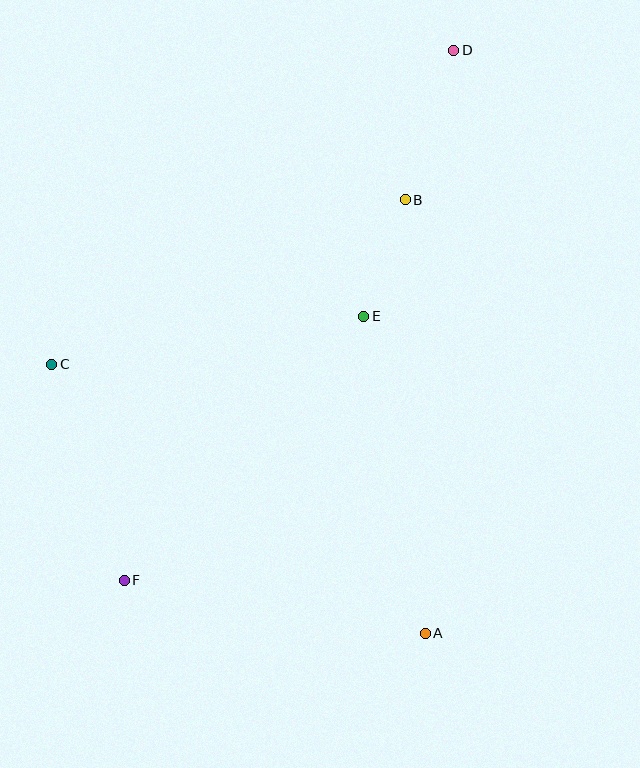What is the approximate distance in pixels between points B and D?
The distance between B and D is approximately 157 pixels.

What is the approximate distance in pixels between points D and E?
The distance between D and E is approximately 281 pixels.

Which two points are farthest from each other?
Points D and F are farthest from each other.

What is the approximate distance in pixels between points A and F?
The distance between A and F is approximately 305 pixels.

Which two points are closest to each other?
Points B and E are closest to each other.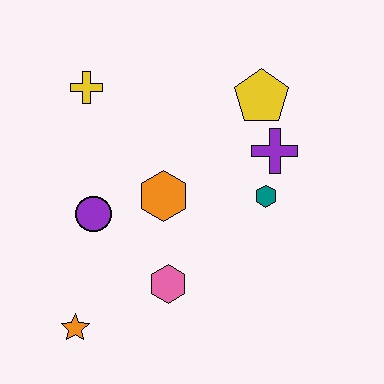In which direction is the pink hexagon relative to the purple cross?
The pink hexagon is below the purple cross.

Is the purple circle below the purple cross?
Yes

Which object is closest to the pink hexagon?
The orange hexagon is closest to the pink hexagon.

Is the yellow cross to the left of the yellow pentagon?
Yes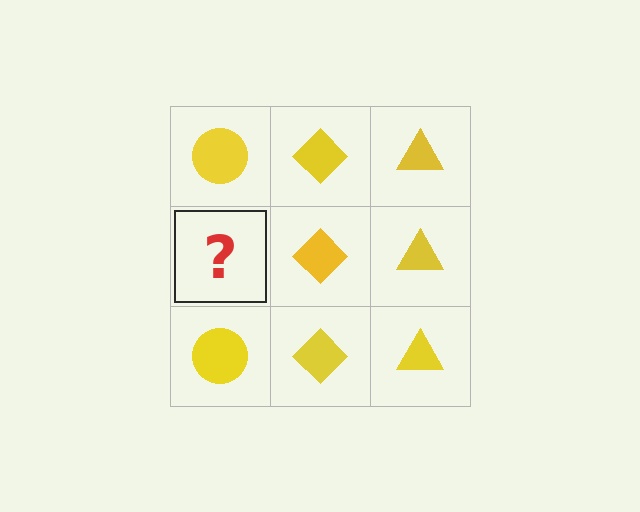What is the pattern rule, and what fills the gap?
The rule is that each column has a consistent shape. The gap should be filled with a yellow circle.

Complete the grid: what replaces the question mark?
The question mark should be replaced with a yellow circle.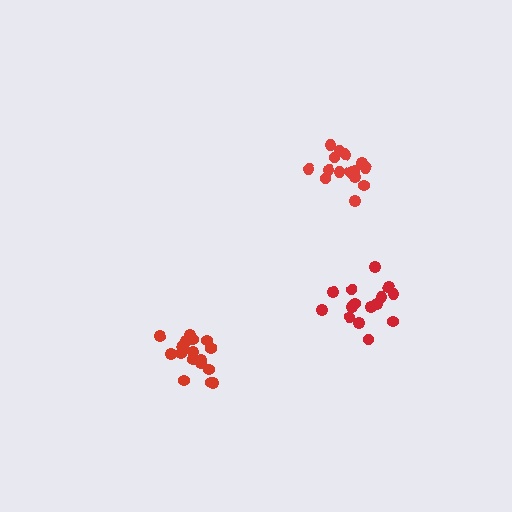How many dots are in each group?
Group 1: 18 dots, Group 2: 15 dots, Group 3: 15 dots (48 total).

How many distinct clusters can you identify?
There are 3 distinct clusters.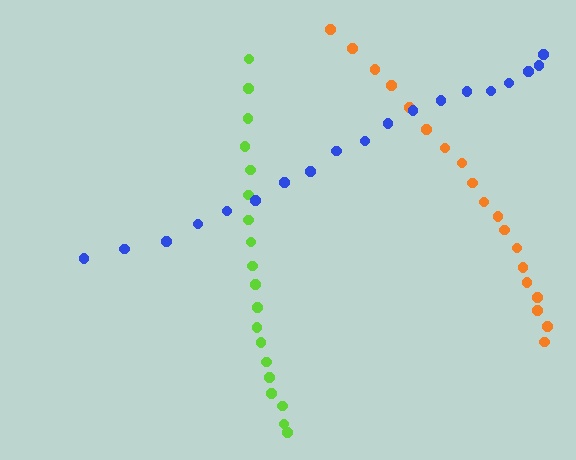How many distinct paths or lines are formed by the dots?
There are 3 distinct paths.